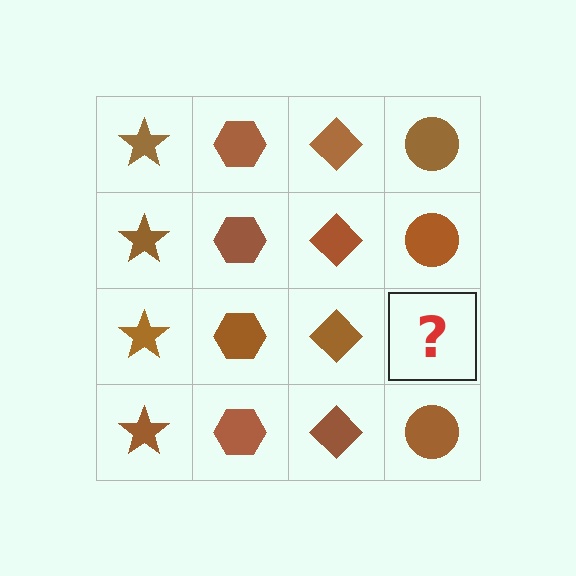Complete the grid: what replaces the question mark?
The question mark should be replaced with a brown circle.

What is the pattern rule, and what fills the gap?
The rule is that each column has a consistent shape. The gap should be filled with a brown circle.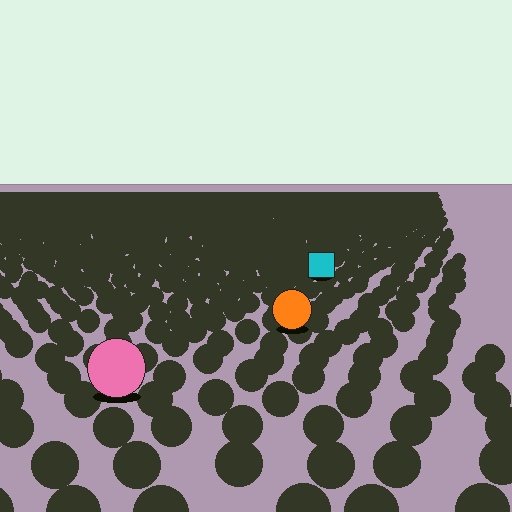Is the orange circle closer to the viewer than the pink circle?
No. The pink circle is closer — you can tell from the texture gradient: the ground texture is coarser near it.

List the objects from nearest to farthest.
From nearest to farthest: the pink circle, the orange circle, the cyan square.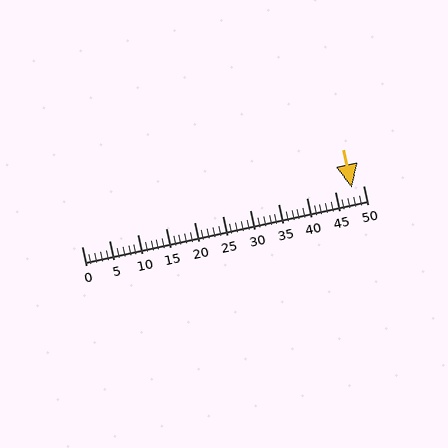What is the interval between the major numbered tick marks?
The major tick marks are spaced 5 units apart.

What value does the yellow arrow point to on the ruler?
The yellow arrow points to approximately 48.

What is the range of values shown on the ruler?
The ruler shows values from 0 to 50.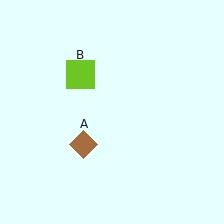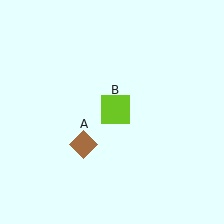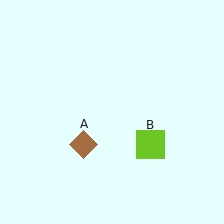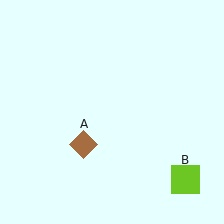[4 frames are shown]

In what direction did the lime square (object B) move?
The lime square (object B) moved down and to the right.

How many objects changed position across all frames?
1 object changed position: lime square (object B).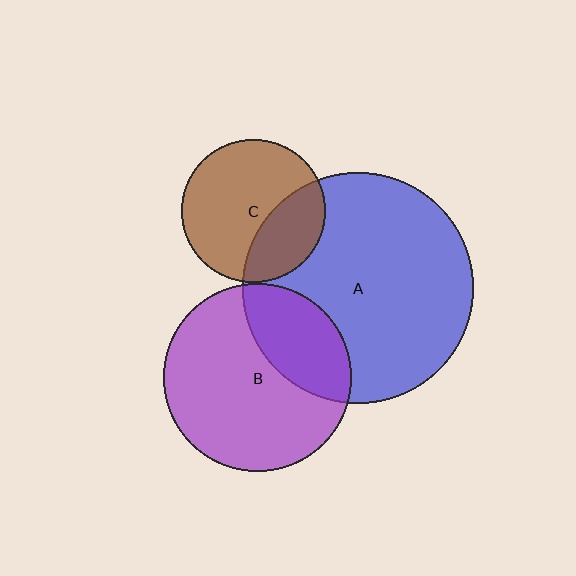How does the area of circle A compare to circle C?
Approximately 2.6 times.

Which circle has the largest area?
Circle A (blue).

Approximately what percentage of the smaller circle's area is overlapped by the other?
Approximately 30%.